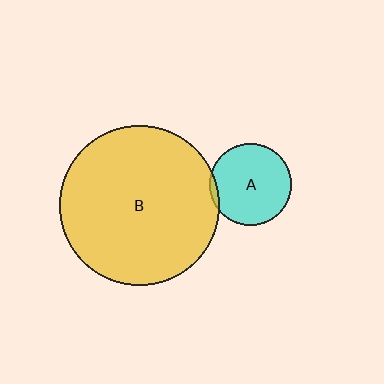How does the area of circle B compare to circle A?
Approximately 3.7 times.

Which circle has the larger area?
Circle B (yellow).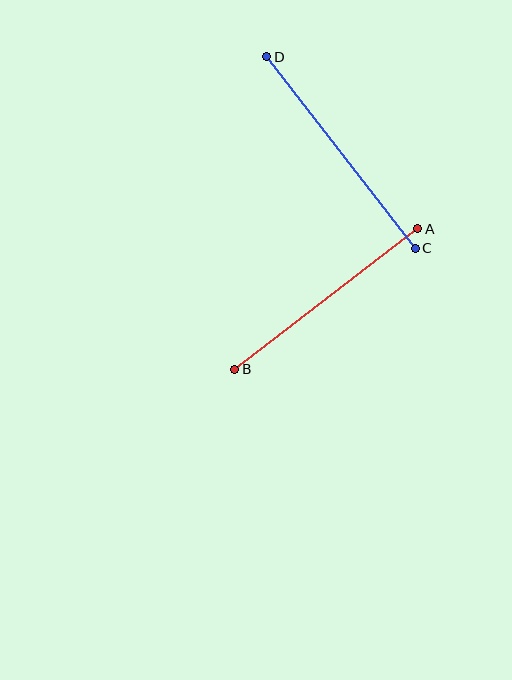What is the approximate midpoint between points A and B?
The midpoint is at approximately (326, 299) pixels.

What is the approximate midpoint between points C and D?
The midpoint is at approximately (341, 152) pixels.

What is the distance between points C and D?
The distance is approximately 242 pixels.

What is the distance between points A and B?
The distance is approximately 231 pixels.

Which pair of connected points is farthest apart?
Points C and D are farthest apart.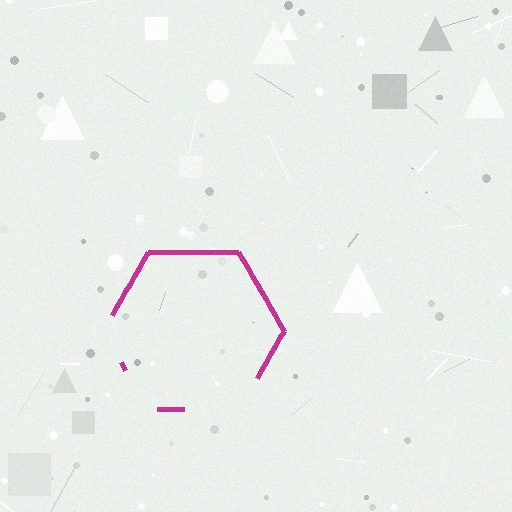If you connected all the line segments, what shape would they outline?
They would outline a hexagon.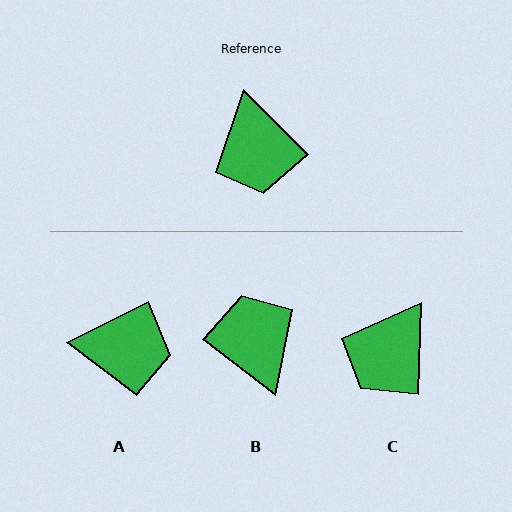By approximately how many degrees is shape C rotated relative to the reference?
Approximately 47 degrees clockwise.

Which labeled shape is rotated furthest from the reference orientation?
B, about 173 degrees away.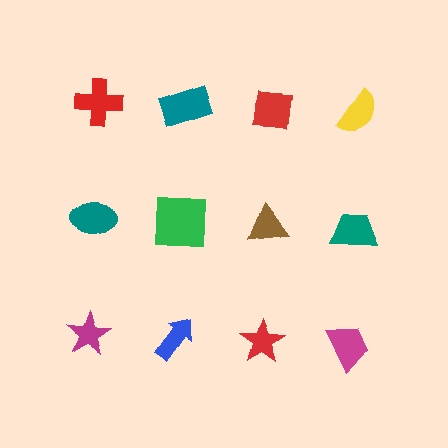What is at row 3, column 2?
A blue arrow.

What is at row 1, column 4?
A yellow semicircle.